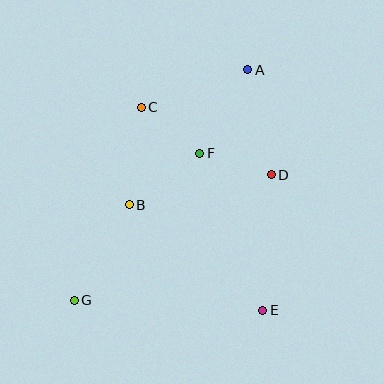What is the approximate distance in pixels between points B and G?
The distance between B and G is approximately 110 pixels.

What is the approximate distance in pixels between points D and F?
The distance between D and F is approximately 75 pixels.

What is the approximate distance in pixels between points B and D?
The distance between B and D is approximately 145 pixels.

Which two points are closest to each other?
Points C and F are closest to each other.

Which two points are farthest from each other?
Points A and G are farthest from each other.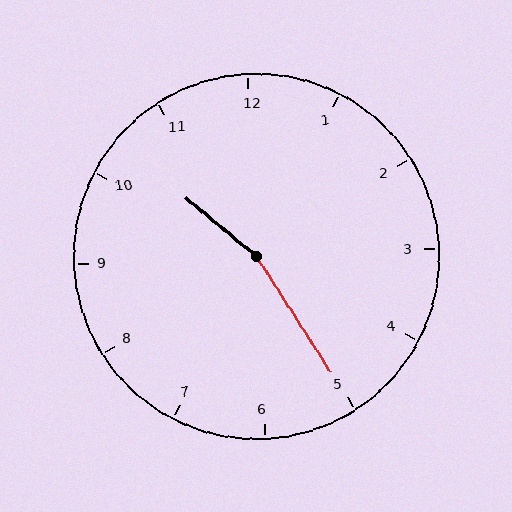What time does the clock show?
10:25.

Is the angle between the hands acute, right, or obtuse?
It is obtuse.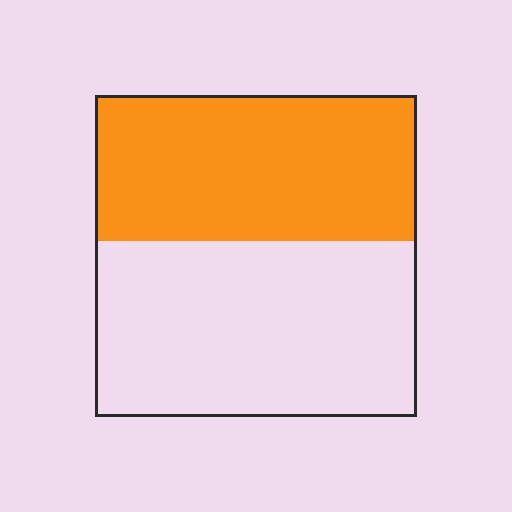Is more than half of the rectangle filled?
No.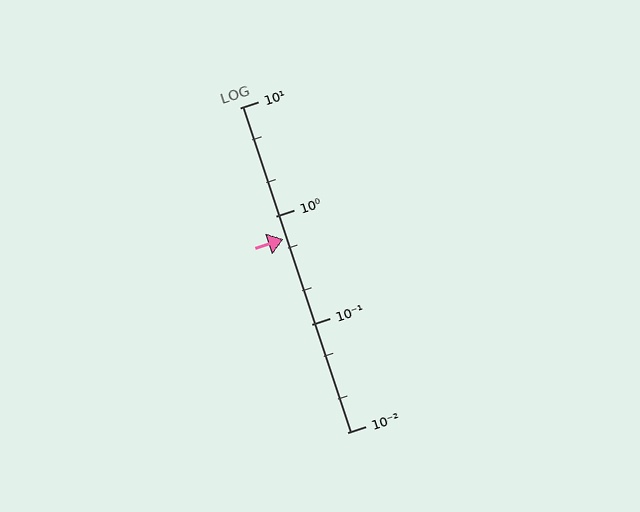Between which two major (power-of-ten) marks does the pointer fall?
The pointer is between 0.1 and 1.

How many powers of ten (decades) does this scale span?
The scale spans 3 decades, from 0.01 to 10.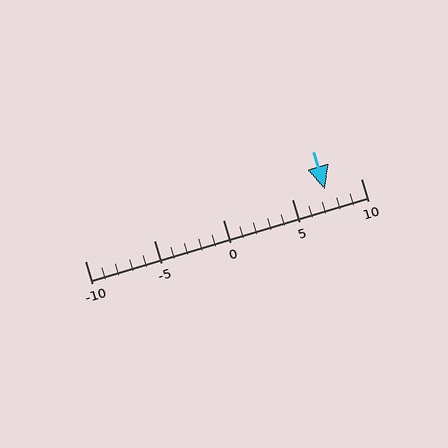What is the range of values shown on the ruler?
The ruler shows values from -10 to 10.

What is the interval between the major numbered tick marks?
The major tick marks are spaced 5 units apart.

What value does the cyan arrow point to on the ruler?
The cyan arrow points to approximately 7.